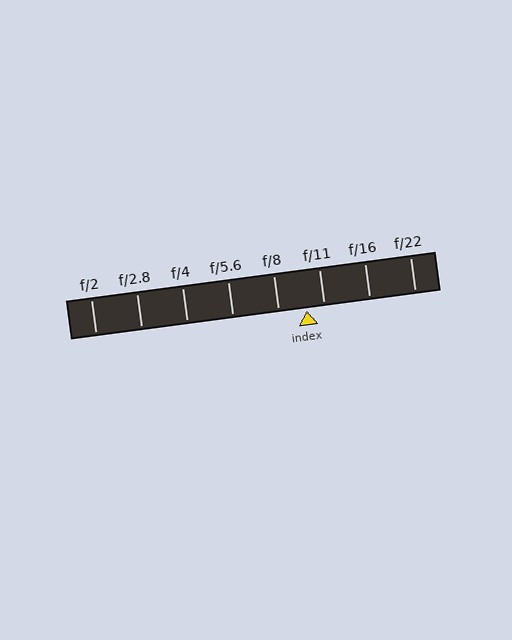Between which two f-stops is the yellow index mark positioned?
The index mark is between f/8 and f/11.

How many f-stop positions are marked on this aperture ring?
There are 8 f-stop positions marked.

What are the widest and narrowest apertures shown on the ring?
The widest aperture shown is f/2 and the narrowest is f/22.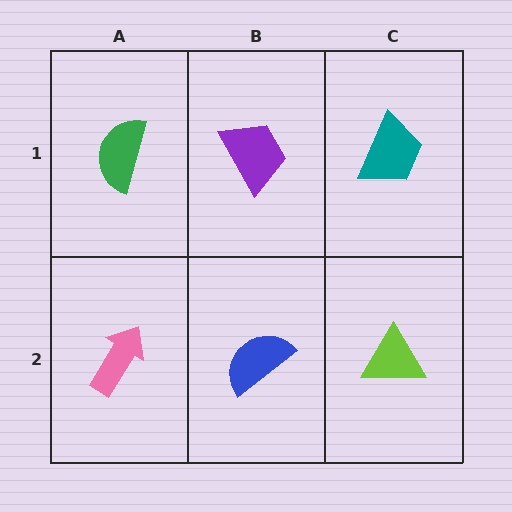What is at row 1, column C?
A teal trapezoid.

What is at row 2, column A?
A pink arrow.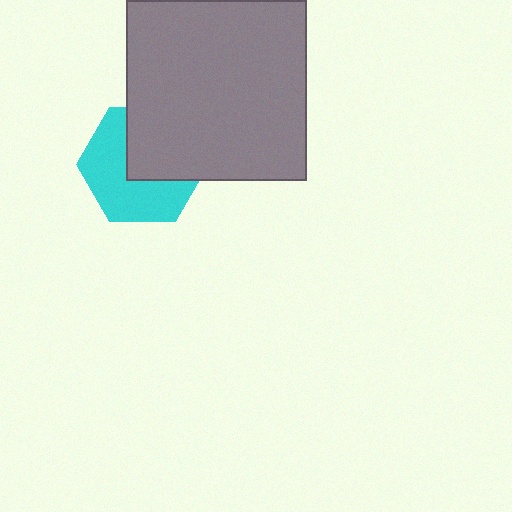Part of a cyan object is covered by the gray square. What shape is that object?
It is a hexagon.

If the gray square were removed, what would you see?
You would see the complete cyan hexagon.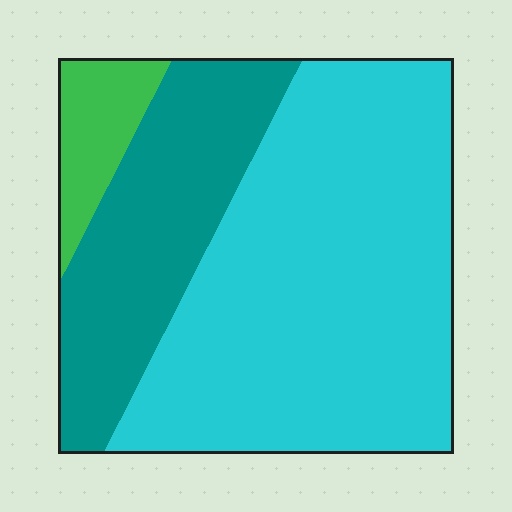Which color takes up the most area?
Cyan, at roughly 65%.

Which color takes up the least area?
Green, at roughly 10%.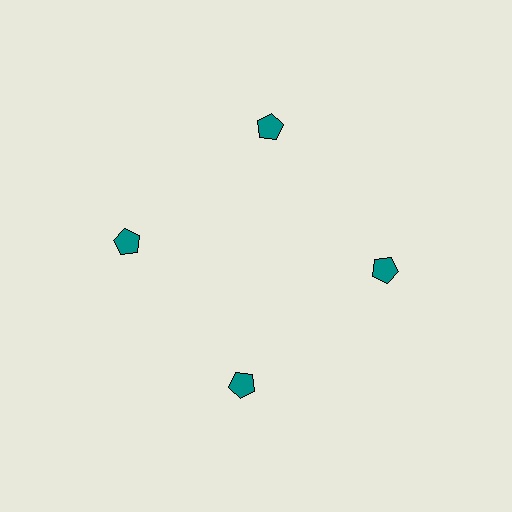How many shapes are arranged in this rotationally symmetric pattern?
There are 4 shapes, arranged in 4 groups of 1.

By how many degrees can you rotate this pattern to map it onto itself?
The pattern maps onto itself every 90 degrees of rotation.